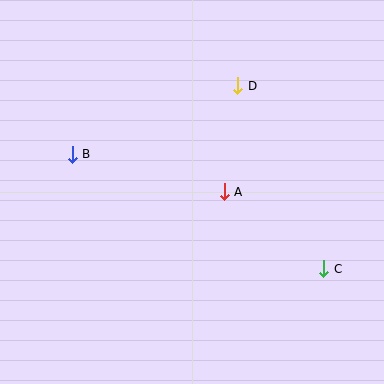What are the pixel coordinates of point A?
Point A is at (224, 192).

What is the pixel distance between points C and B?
The distance between C and B is 276 pixels.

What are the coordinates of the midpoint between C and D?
The midpoint between C and D is at (281, 177).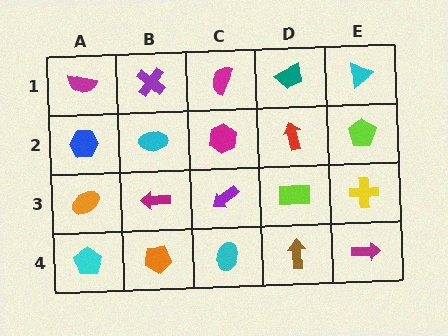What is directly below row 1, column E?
A lime pentagon.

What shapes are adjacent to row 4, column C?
A purple arrow (row 3, column C), an orange pentagon (row 4, column B), a brown arrow (row 4, column D).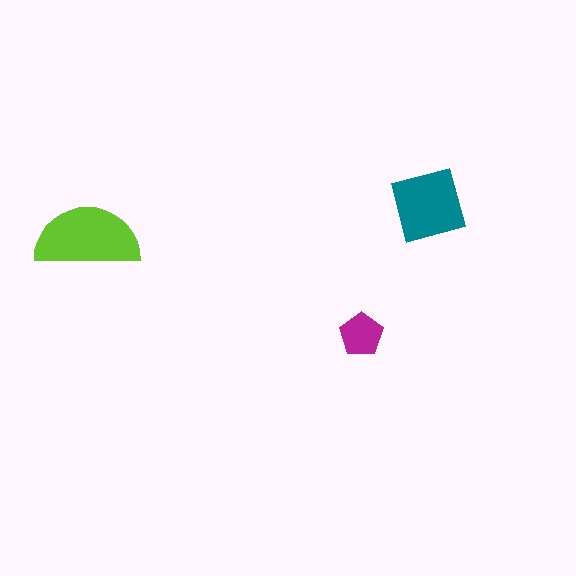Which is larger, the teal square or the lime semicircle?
The lime semicircle.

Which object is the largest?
The lime semicircle.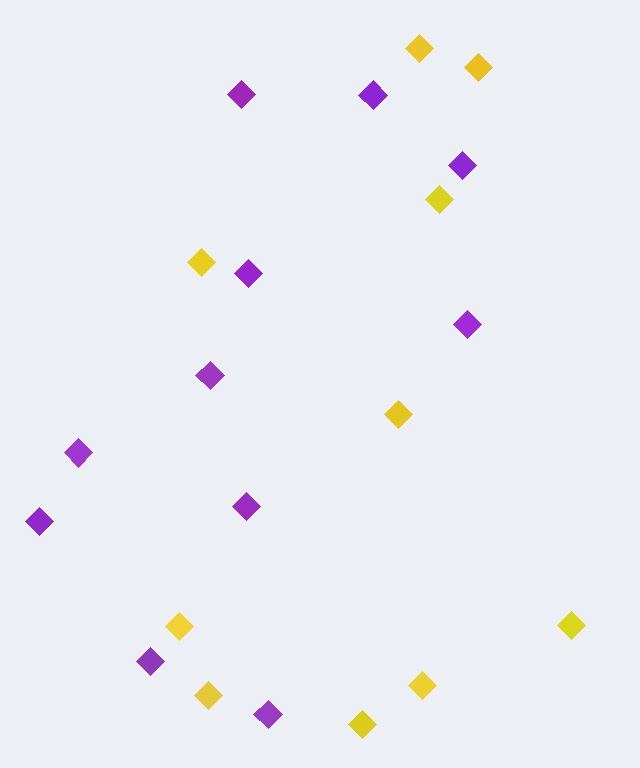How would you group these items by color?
There are 2 groups: one group of purple diamonds (11) and one group of yellow diamonds (10).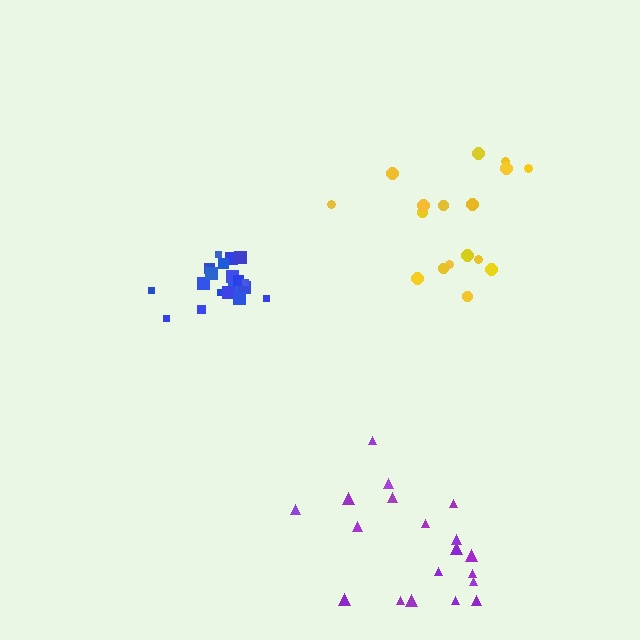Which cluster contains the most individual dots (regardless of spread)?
Blue (20).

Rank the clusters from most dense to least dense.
blue, purple, yellow.